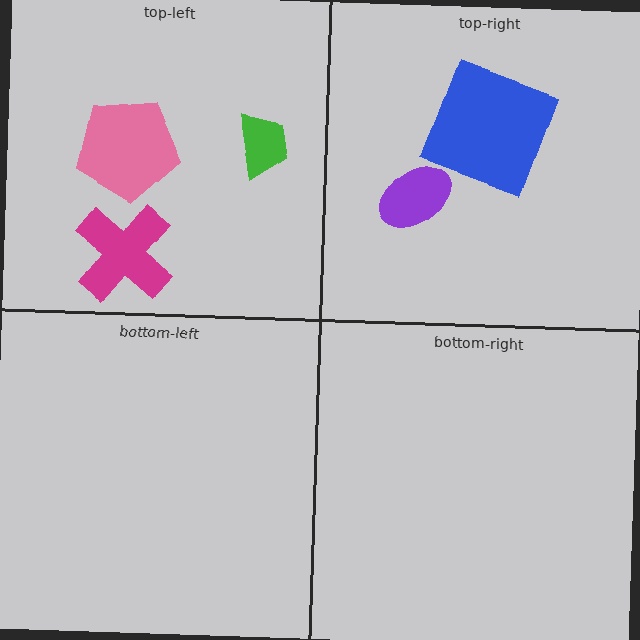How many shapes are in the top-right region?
2.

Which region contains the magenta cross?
The top-left region.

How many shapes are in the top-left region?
3.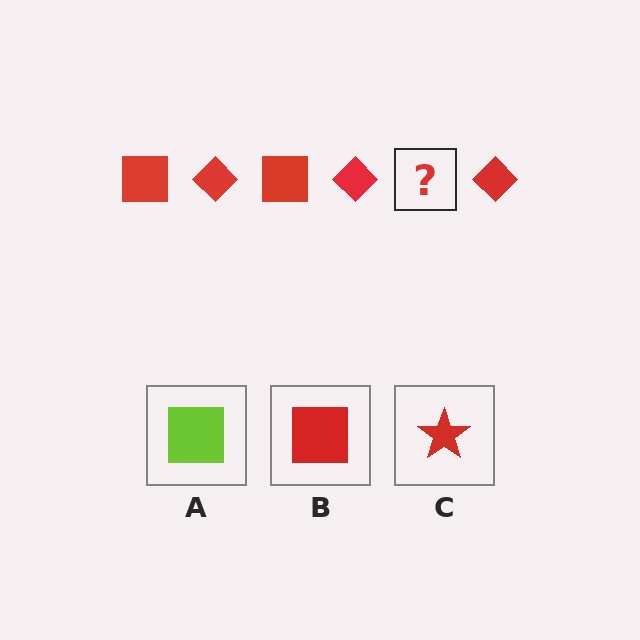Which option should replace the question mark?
Option B.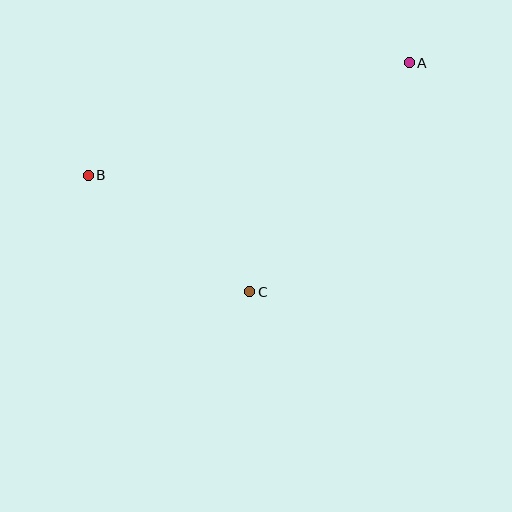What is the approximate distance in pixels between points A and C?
The distance between A and C is approximately 279 pixels.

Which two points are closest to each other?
Points B and C are closest to each other.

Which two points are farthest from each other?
Points A and B are farthest from each other.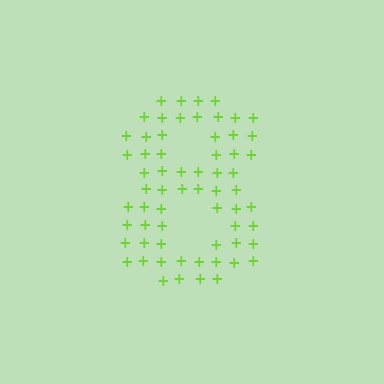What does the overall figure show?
The overall figure shows the digit 8.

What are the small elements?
The small elements are plus signs.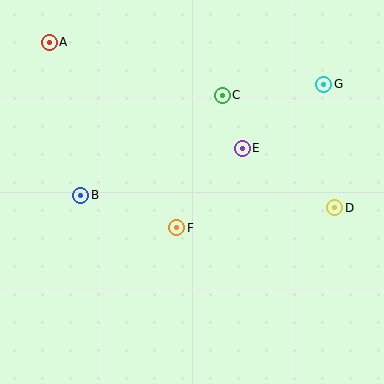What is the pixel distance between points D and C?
The distance between D and C is 159 pixels.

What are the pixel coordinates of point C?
Point C is at (222, 95).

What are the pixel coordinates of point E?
Point E is at (242, 148).